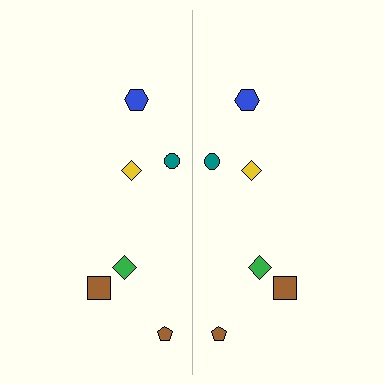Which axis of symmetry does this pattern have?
The pattern has a vertical axis of symmetry running through the center of the image.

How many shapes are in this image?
There are 12 shapes in this image.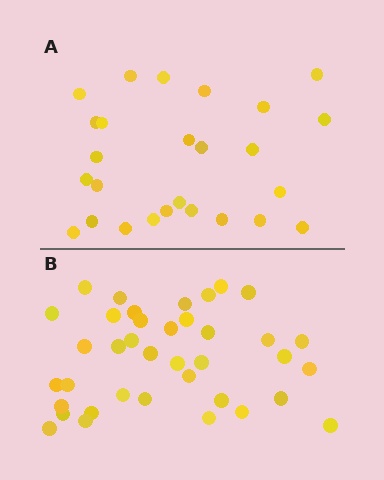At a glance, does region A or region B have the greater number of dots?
Region B (the bottom region) has more dots.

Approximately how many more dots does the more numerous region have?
Region B has roughly 12 or so more dots than region A.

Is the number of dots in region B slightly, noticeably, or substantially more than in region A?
Region B has substantially more. The ratio is roughly 1.5 to 1.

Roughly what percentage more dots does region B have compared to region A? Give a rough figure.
About 45% more.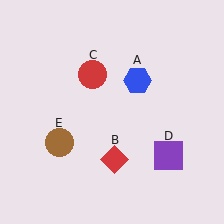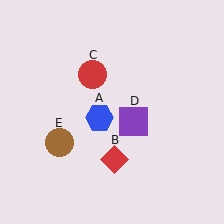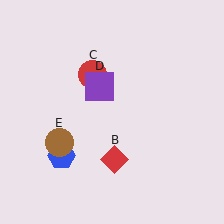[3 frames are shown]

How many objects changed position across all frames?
2 objects changed position: blue hexagon (object A), purple square (object D).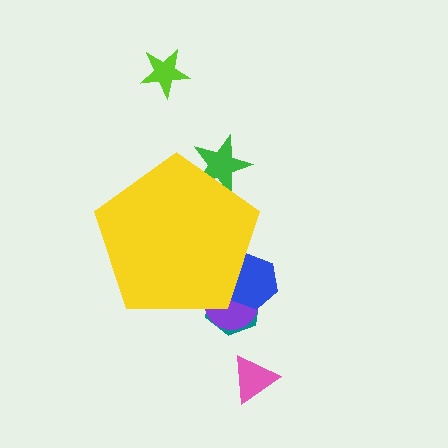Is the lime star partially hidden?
No, the lime star is fully visible.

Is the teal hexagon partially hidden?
Yes, the teal hexagon is partially hidden behind the yellow pentagon.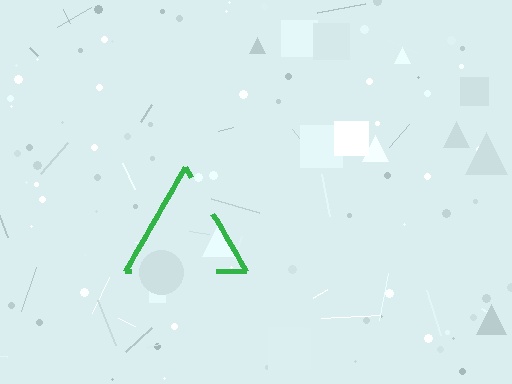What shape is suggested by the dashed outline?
The dashed outline suggests a triangle.